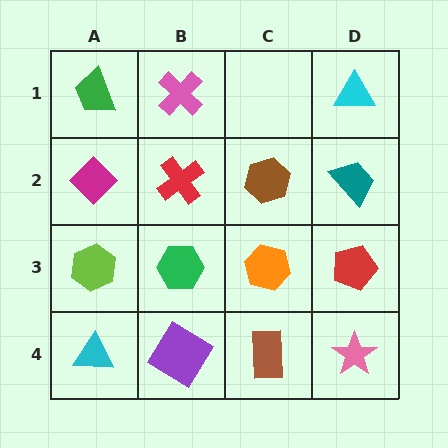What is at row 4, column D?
A pink star.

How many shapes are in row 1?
3 shapes.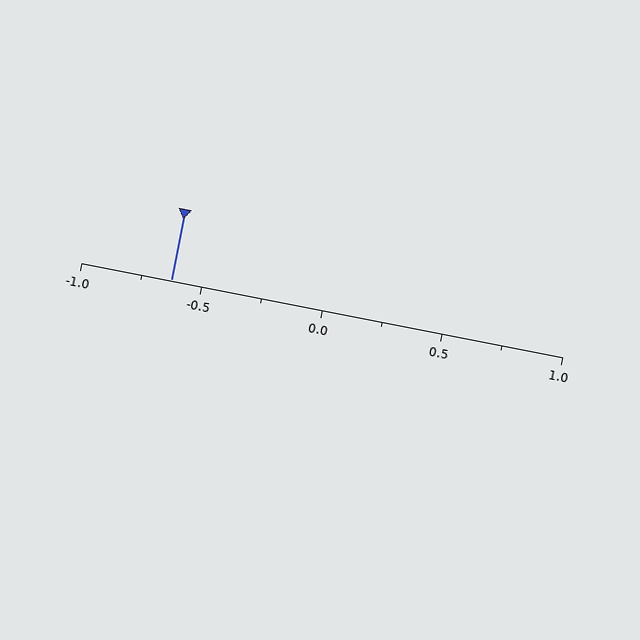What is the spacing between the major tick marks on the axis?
The major ticks are spaced 0.5 apart.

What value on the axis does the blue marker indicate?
The marker indicates approximately -0.62.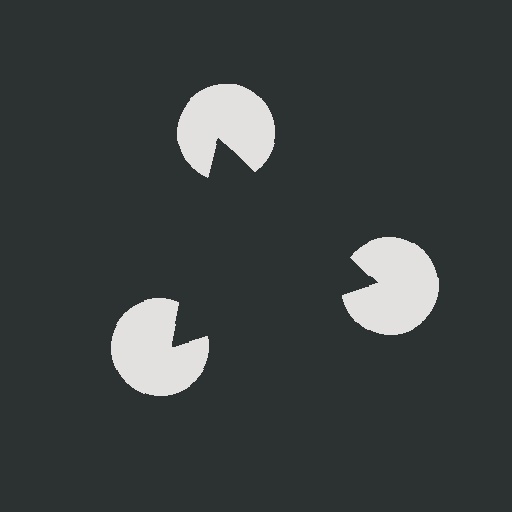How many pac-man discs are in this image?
There are 3 — one at each vertex of the illusory triangle.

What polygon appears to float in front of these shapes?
An illusory triangle — its edges are inferred from the aligned wedge cuts in the pac-man discs, not physically drawn.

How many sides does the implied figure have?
3 sides.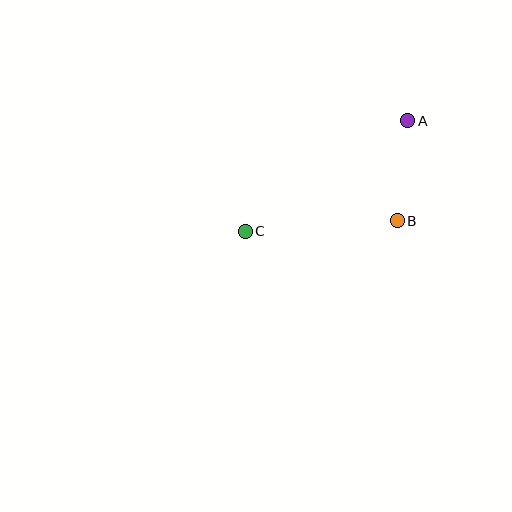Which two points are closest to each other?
Points A and B are closest to each other.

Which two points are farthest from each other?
Points A and C are farthest from each other.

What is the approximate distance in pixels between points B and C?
The distance between B and C is approximately 153 pixels.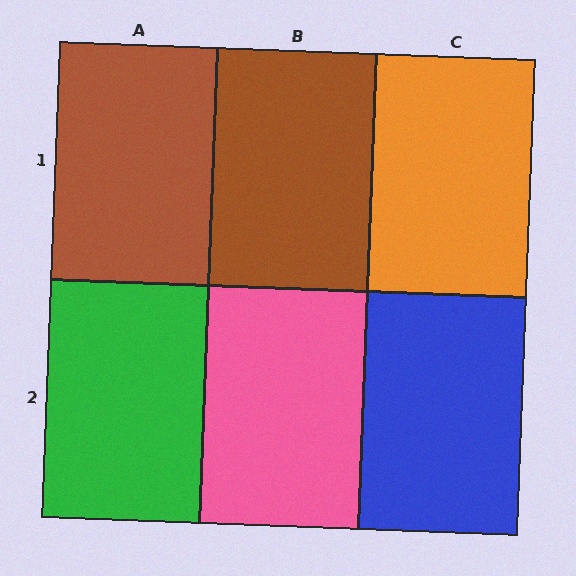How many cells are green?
1 cell is green.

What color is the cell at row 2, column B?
Pink.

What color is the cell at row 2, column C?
Blue.